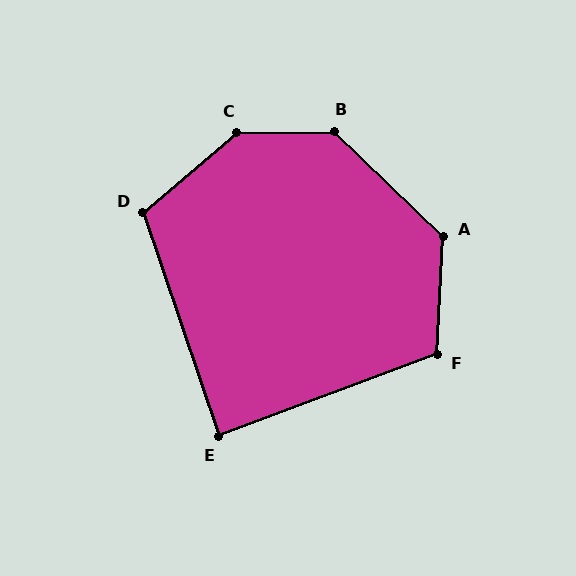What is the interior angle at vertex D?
Approximately 112 degrees (obtuse).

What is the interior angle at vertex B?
Approximately 135 degrees (obtuse).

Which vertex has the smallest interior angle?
E, at approximately 88 degrees.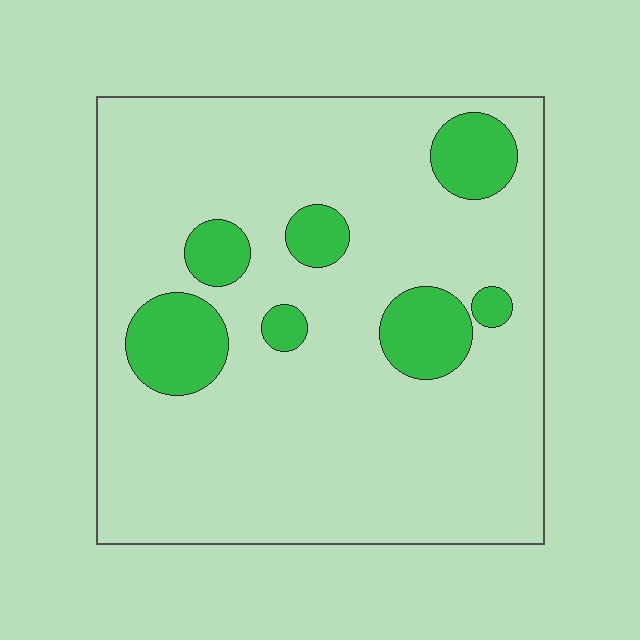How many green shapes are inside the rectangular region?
7.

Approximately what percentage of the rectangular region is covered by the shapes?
Approximately 15%.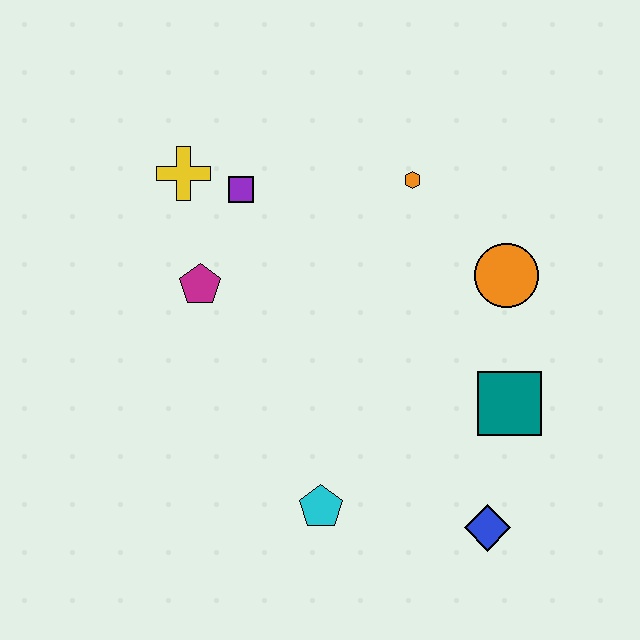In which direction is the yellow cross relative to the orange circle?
The yellow cross is to the left of the orange circle.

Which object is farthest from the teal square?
The yellow cross is farthest from the teal square.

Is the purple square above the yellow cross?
No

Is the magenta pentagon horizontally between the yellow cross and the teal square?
Yes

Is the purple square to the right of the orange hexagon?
No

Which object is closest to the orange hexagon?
The orange circle is closest to the orange hexagon.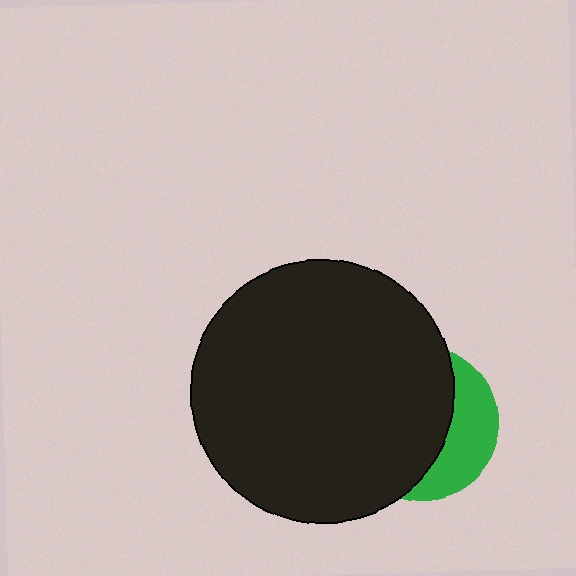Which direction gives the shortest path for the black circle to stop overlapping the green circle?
Moving left gives the shortest separation.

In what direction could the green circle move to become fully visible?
The green circle could move right. That would shift it out from behind the black circle entirely.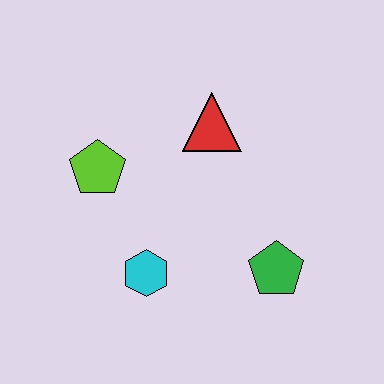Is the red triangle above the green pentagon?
Yes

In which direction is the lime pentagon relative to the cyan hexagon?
The lime pentagon is above the cyan hexagon.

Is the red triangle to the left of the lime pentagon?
No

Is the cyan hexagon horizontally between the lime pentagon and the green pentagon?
Yes